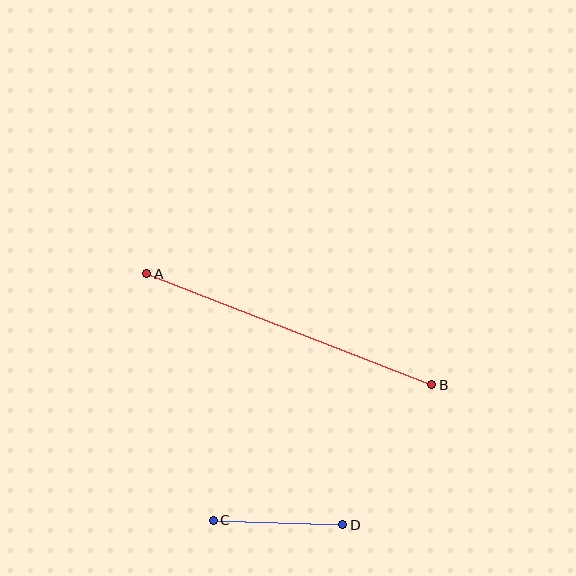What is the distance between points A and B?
The distance is approximately 306 pixels.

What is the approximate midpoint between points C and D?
The midpoint is at approximately (278, 522) pixels.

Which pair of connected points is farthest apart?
Points A and B are farthest apart.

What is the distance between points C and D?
The distance is approximately 129 pixels.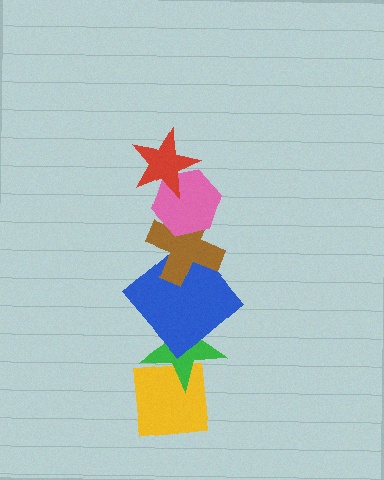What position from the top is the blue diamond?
The blue diamond is 4th from the top.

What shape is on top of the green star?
The blue diamond is on top of the green star.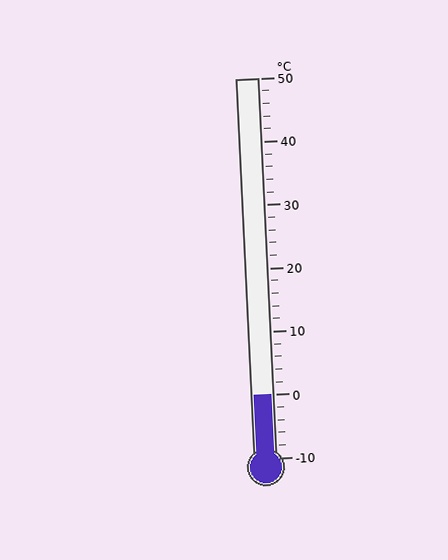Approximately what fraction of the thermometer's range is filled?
The thermometer is filled to approximately 15% of its range.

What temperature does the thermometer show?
The thermometer shows approximately 0°C.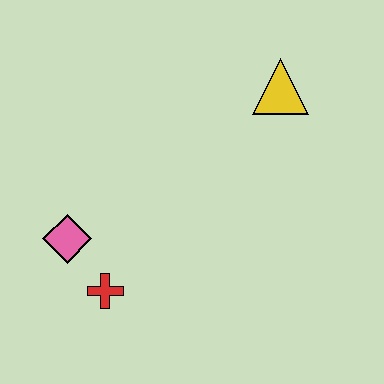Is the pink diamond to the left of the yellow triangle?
Yes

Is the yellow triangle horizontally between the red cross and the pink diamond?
No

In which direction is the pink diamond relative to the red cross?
The pink diamond is above the red cross.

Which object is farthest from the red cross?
The yellow triangle is farthest from the red cross.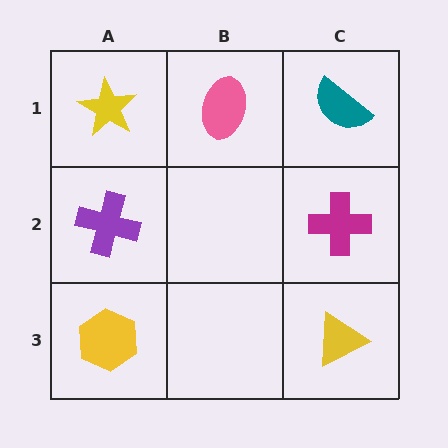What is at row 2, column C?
A magenta cross.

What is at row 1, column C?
A teal semicircle.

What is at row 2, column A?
A purple cross.